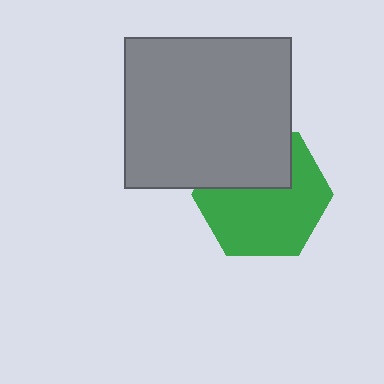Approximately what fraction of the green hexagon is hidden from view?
Roughly 35% of the green hexagon is hidden behind the gray rectangle.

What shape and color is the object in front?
The object in front is a gray rectangle.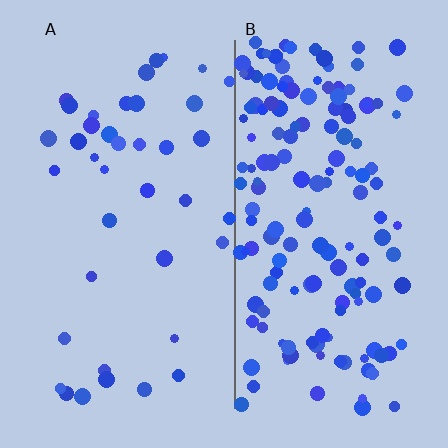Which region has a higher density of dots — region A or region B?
B (the right).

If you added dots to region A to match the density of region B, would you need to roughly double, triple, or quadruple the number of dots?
Approximately quadruple.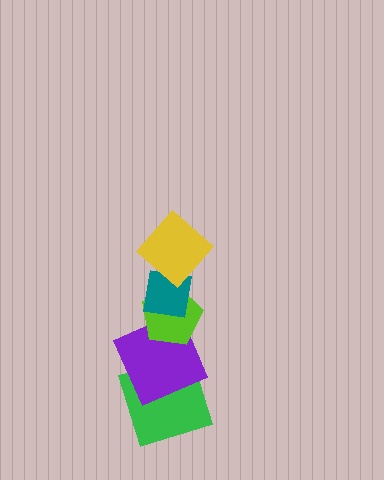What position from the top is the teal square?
The teal square is 2nd from the top.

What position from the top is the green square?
The green square is 5th from the top.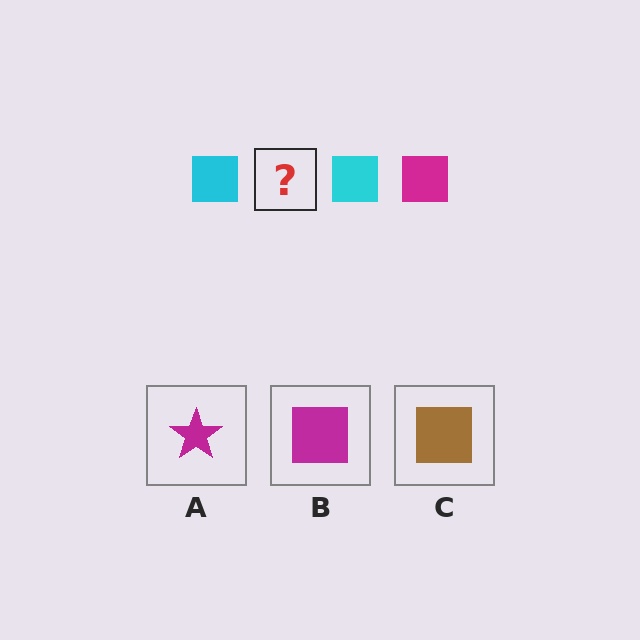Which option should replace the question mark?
Option B.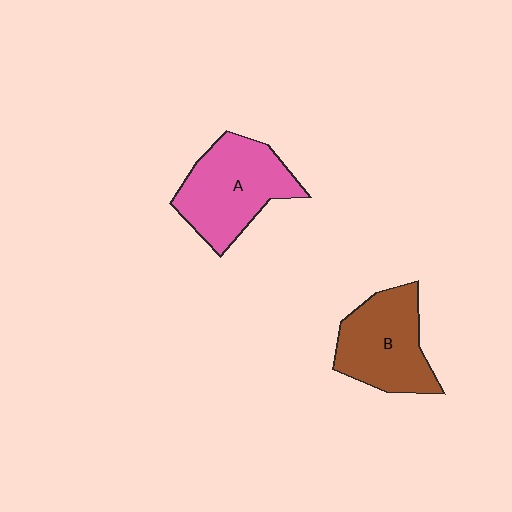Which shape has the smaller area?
Shape B (brown).